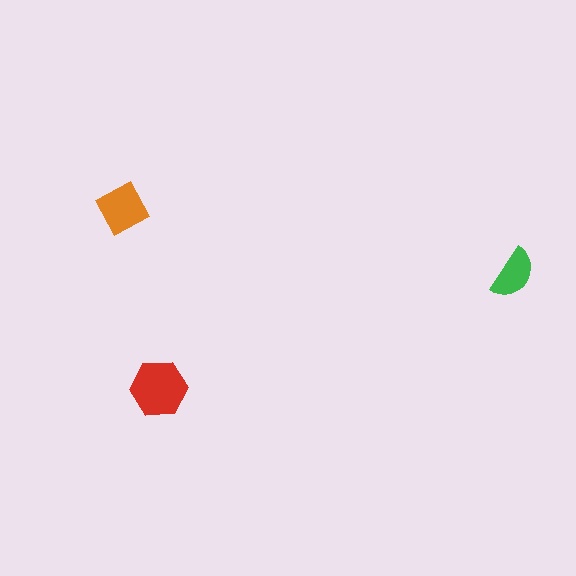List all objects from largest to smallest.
The red hexagon, the orange diamond, the green semicircle.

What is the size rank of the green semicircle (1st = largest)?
3rd.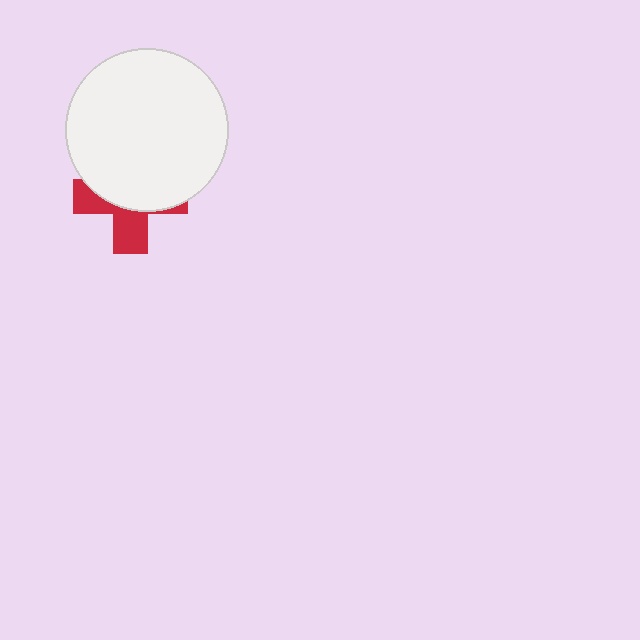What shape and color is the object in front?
The object in front is a white circle.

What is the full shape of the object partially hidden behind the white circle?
The partially hidden object is a red cross.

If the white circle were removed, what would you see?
You would see the complete red cross.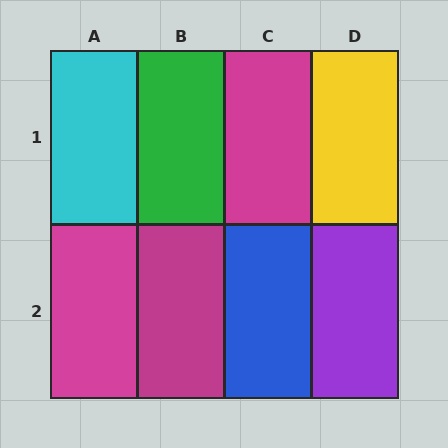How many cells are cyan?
1 cell is cyan.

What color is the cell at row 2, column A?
Magenta.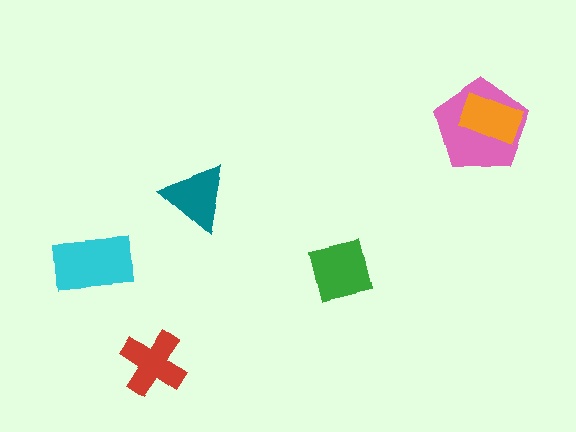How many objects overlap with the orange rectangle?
1 object overlaps with the orange rectangle.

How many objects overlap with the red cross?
0 objects overlap with the red cross.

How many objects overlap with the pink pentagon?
1 object overlaps with the pink pentagon.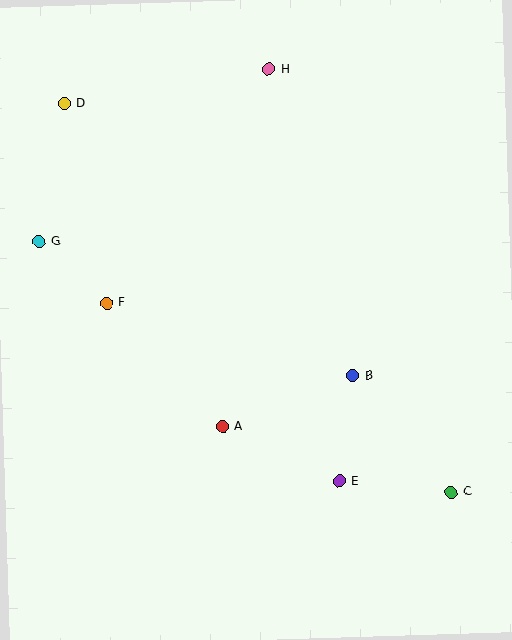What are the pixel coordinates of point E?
Point E is at (339, 481).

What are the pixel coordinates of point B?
Point B is at (353, 376).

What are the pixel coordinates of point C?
Point C is at (451, 492).